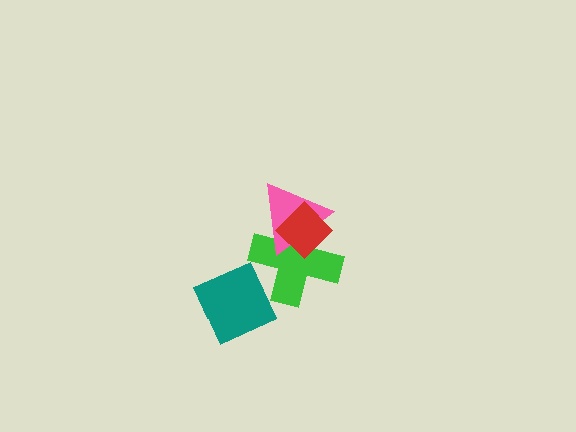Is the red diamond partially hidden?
No, no other shape covers it.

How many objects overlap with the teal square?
0 objects overlap with the teal square.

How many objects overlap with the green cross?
2 objects overlap with the green cross.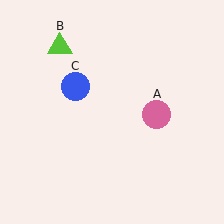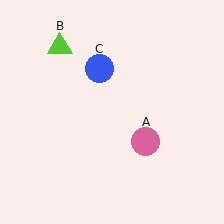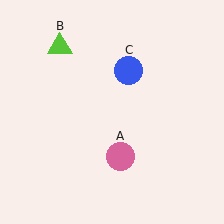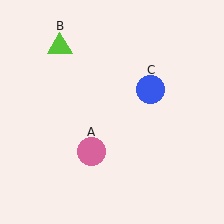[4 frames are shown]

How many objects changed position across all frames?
2 objects changed position: pink circle (object A), blue circle (object C).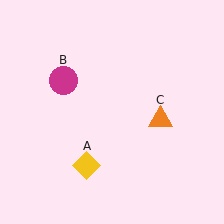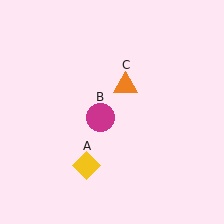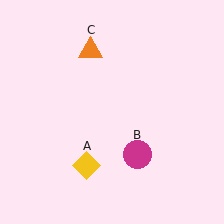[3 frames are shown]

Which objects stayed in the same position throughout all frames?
Yellow diamond (object A) remained stationary.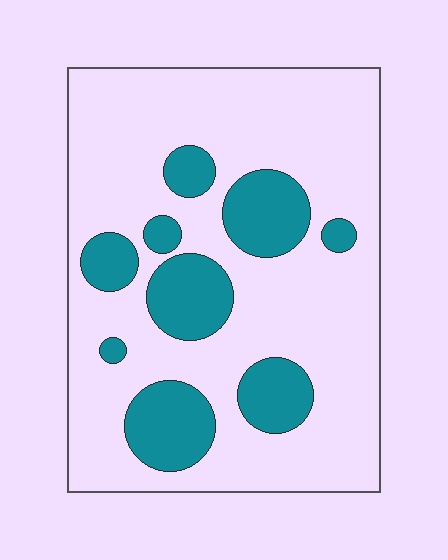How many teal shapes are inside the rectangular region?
9.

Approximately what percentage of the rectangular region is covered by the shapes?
Approximately 25%.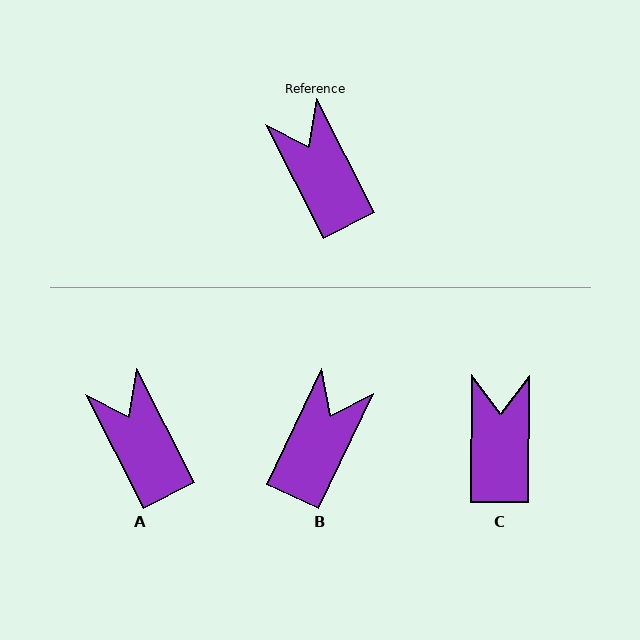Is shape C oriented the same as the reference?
No, it is off by about 27 degrees.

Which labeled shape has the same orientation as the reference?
A.